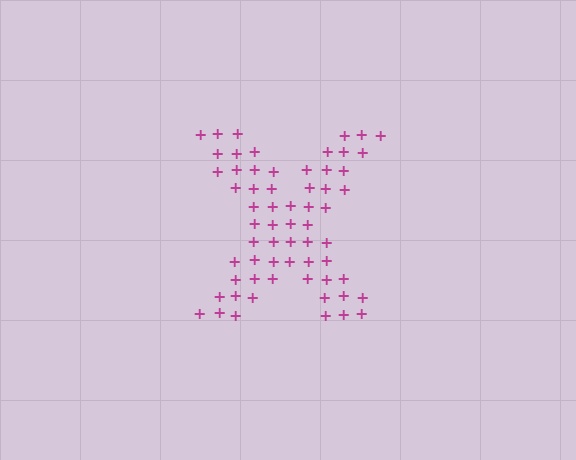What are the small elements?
The small elements are plus signs.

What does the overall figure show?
The overall figure shows the letter X.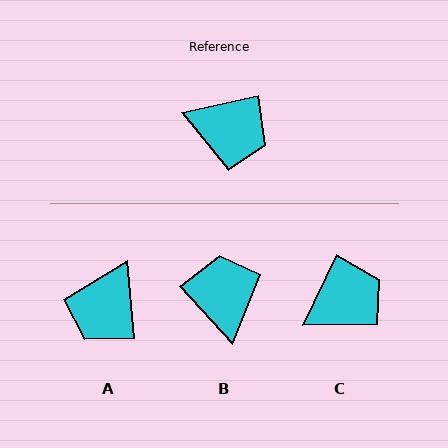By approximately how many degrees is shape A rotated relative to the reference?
Approximately 97 degrees clockwise.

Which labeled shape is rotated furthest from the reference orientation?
B, about 120 degrees away.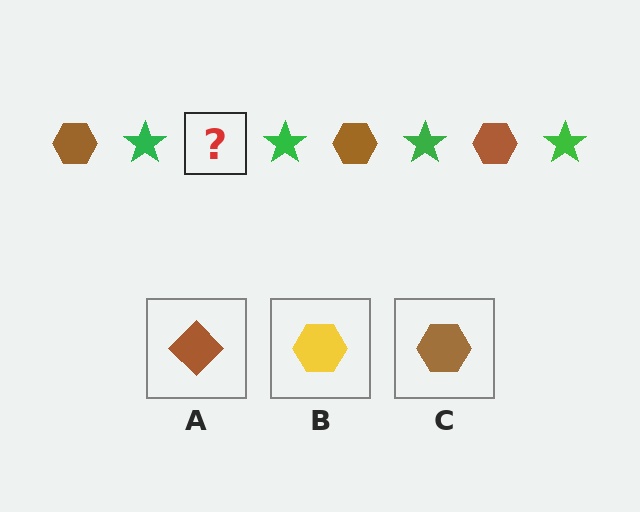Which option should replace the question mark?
Option C.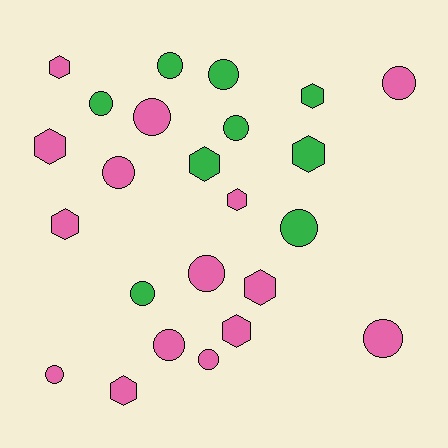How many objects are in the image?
There are 24 objects.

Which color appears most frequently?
Pink, with 15 objects.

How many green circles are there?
There are 6 green circles.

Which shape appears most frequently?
Circle, with 14 objects.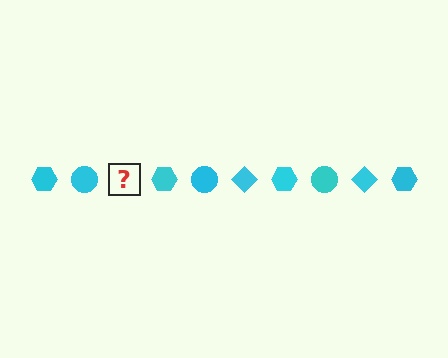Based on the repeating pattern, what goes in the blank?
The blank should be a cyan diamond.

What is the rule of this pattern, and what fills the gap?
The rule is that the pattern cycles through hexagon, circle, diamond shapes in cyan. The gap should be filled with a cyan diamond.